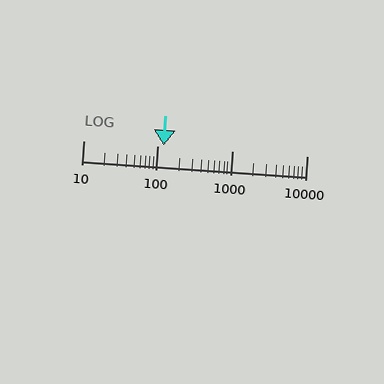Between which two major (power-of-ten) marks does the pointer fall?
The pointer is between 100 and 1000.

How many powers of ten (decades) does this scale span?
The scale spans 3 decades, from 10 to 10000.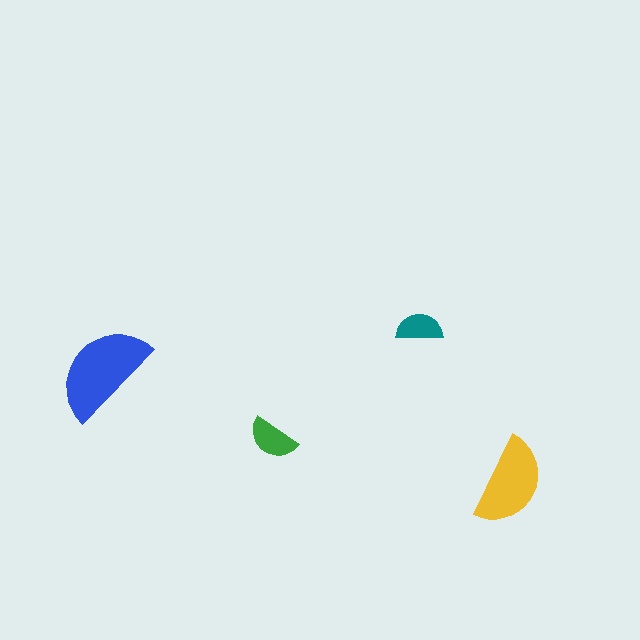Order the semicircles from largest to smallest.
the blue one, the yellow one, the green one, the teal one.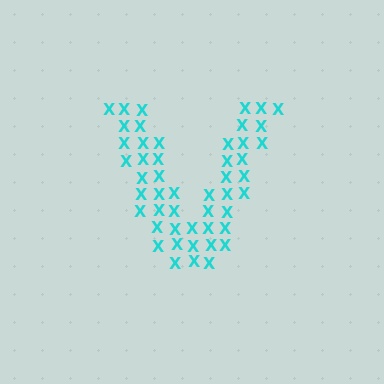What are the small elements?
The small elements are letter X's.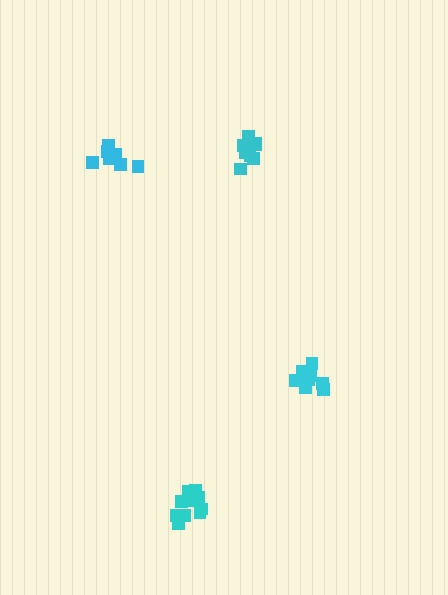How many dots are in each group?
Group 1: 7 dots, Group 2: 11 dots, Group 3: 11 dots, Group 4: 10 dots (39 total).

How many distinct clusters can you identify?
There are 4 distinct clusters.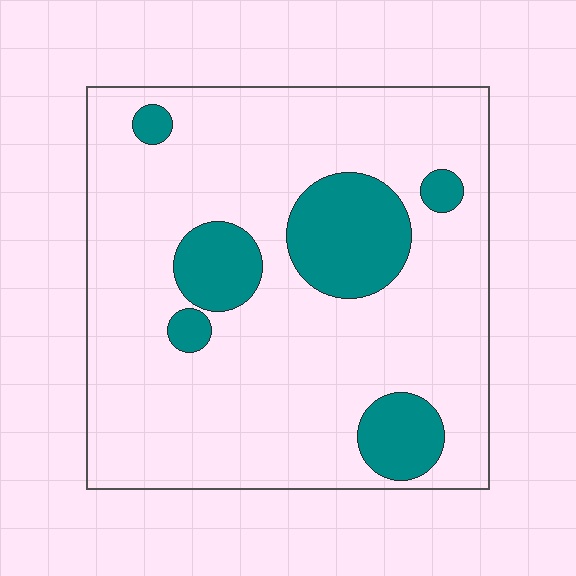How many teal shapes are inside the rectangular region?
6.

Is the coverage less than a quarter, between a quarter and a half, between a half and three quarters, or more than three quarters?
Less than a quarter.